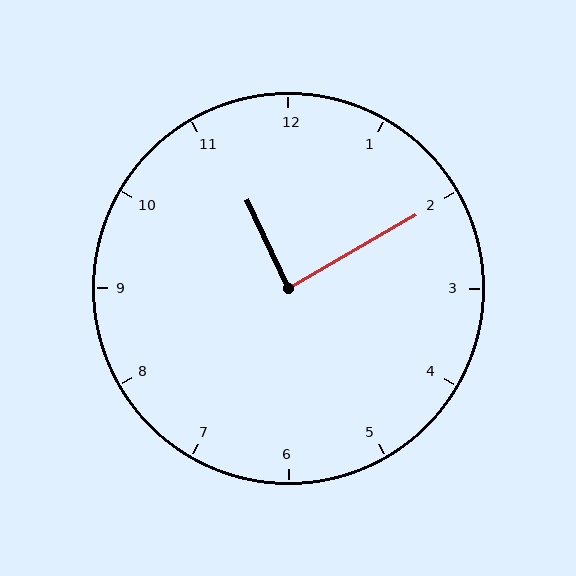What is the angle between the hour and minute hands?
Approximately 85 degrees.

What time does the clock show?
11:10.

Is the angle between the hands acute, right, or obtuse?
It is right.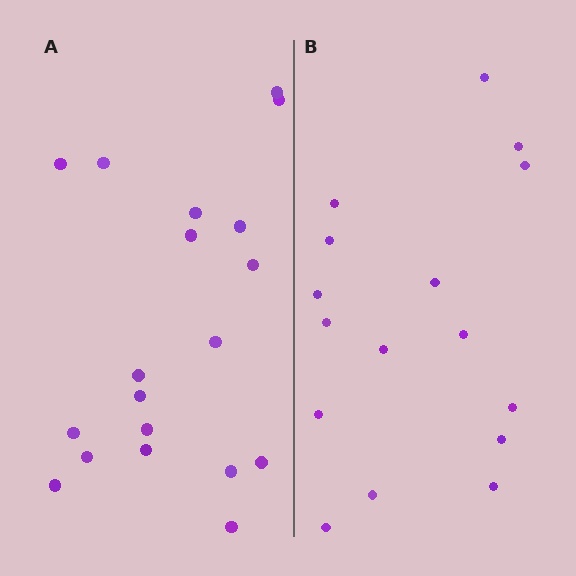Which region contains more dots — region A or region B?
Region A (the left region) has more dots.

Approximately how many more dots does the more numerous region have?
Region A has just a few more — roughly 2 or 3 more dots than region B.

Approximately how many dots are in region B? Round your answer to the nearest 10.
About 20 dots. (The exact count is 16, which rounds to 20.)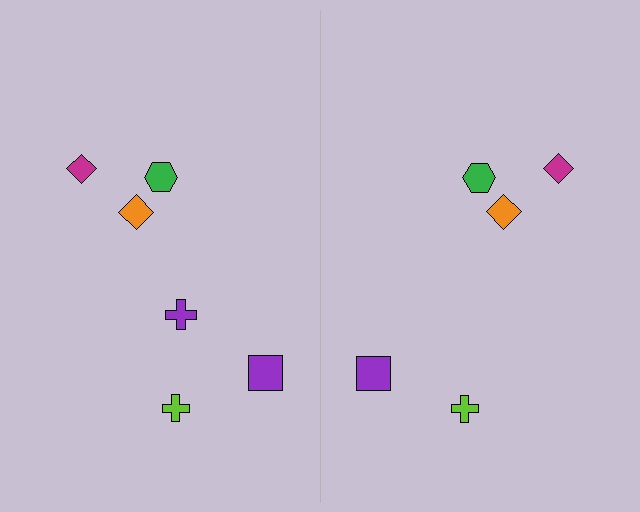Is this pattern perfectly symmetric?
No, the pattern is not perfectly symmetric. A purple cross is missing from the right side.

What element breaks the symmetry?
A purple cross is missing from the right side.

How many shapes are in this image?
There are 11 shapes in this image.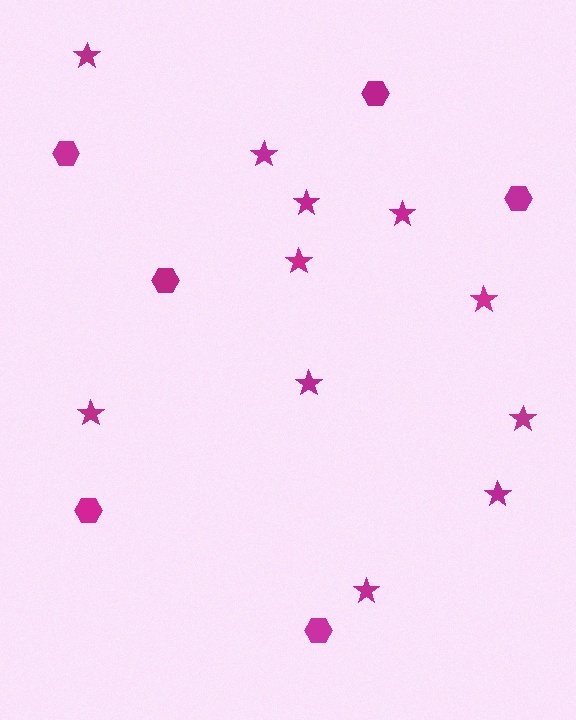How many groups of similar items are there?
There are 2 groups: one group of hexagons (6) and one group of stars (11).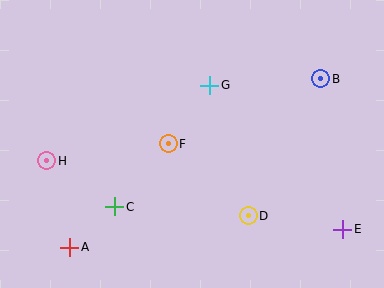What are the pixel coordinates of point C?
Point C is at (115, 207).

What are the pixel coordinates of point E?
Point E is at (343, 229).